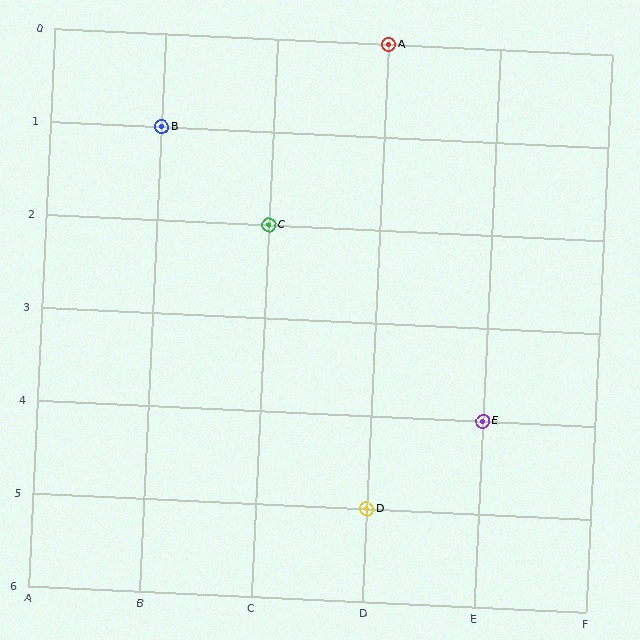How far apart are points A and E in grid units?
Points A and E are 1 column and 4 rows apart (about 4.1 grid units diagonally).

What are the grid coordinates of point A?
Point A is at grid coordinates (D, 0).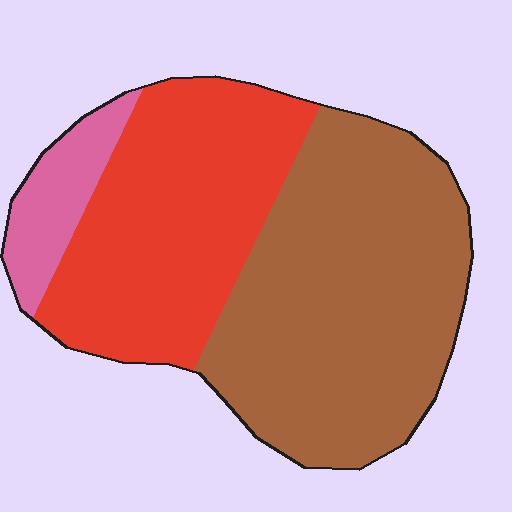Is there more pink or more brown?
Brown.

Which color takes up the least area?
Pink, at roughly 10%.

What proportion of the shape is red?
Red covers about 40% of the shape.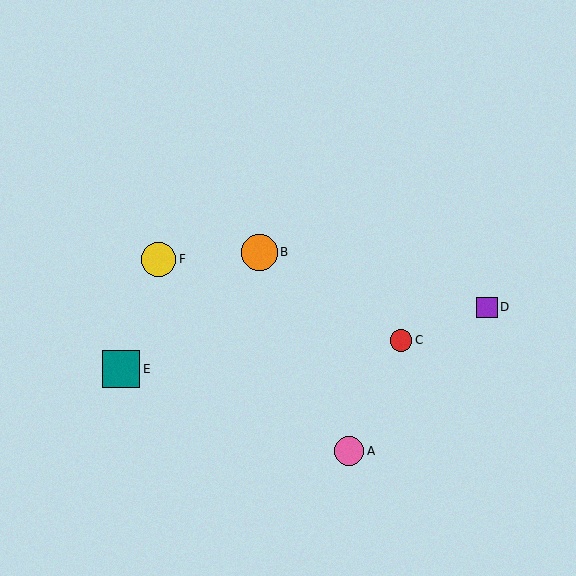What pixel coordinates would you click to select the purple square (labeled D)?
Click at (487, 307) to select the purple square D.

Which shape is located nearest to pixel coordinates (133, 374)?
The teal square (labeled E) at (121, 369) is nearest to that location.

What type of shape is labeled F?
Shape F is a yellow circle.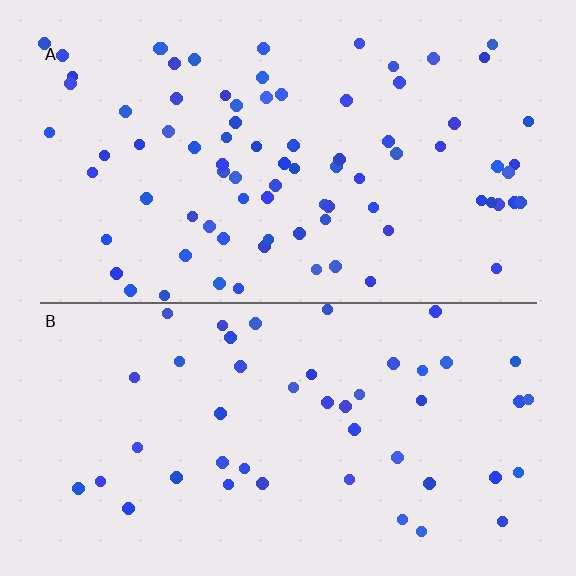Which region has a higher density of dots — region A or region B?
A (the top).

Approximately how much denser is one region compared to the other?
Approximately 1.8× — region A over region B.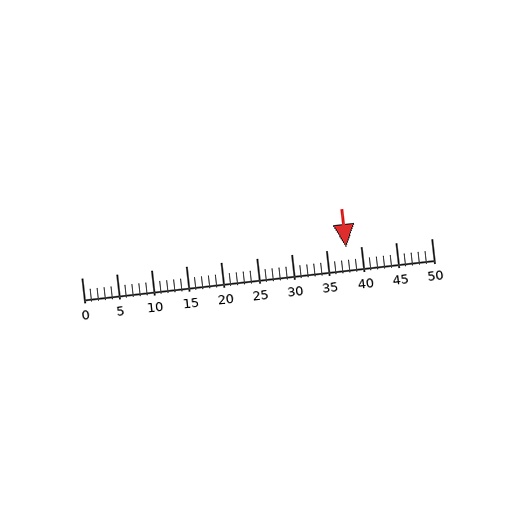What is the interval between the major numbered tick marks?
The major tick marks are spaced 5 units apart.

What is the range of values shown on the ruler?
The ruler shows values from 0 to 50.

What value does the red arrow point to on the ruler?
The red arrow points to approximately 38.